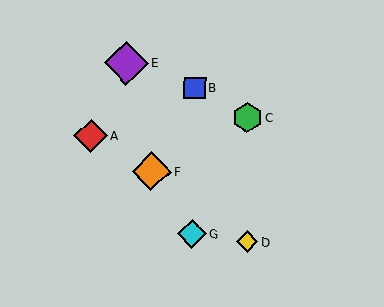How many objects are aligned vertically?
2 objects (B, G) are aligned vertically.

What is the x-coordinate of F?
Object F is at x≈152.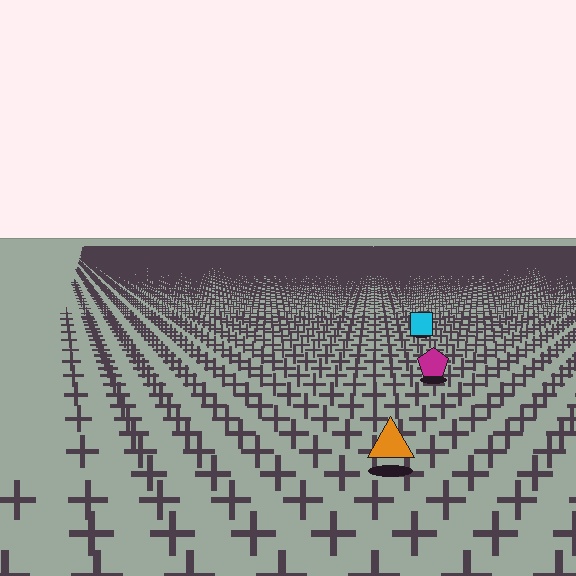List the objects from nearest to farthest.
From nearest to farthest: the orange triangle, the magenta pentagon, the cyan square.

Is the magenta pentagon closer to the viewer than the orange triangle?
No. The orange triangle is closer — you can tell from the texture gradient: the ground texture is coarser near it.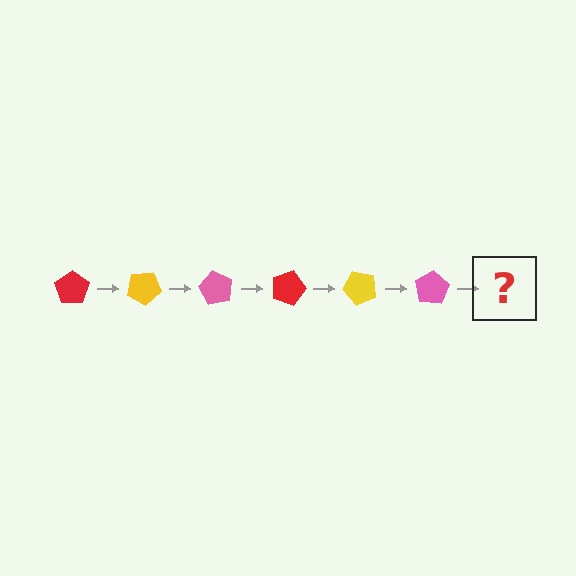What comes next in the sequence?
The next element should be a red pentagon, rotated 180 degrees from the start.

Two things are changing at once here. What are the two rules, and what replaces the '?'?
The two rules are that it rotates 30 degrees each step and the color cycles through red, yellow, and pink. The '?' should be a red pentagon, rotated 180 degrees from the start.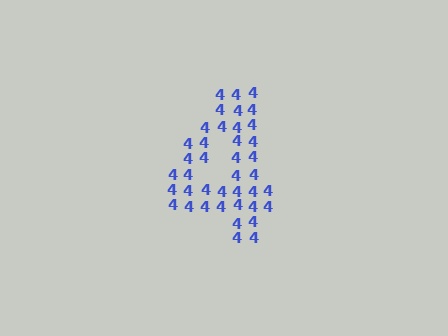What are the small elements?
The small elements are digit 4's.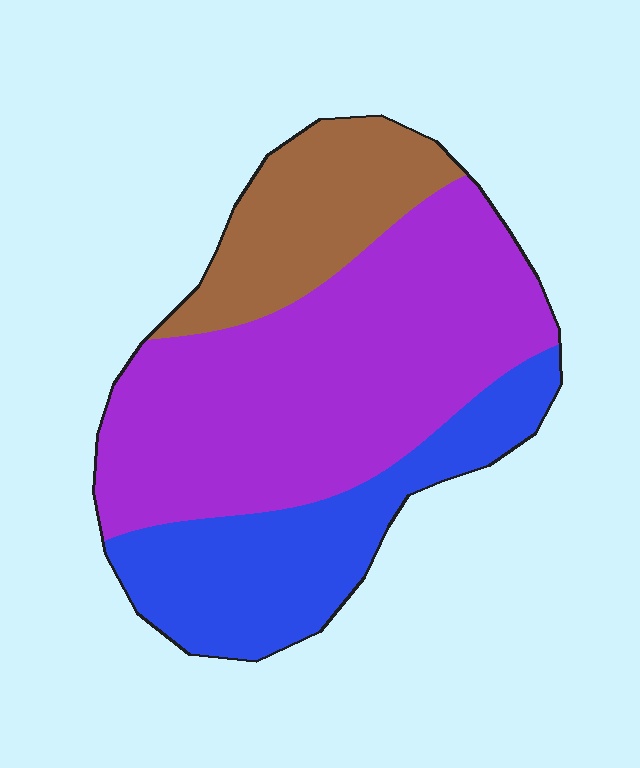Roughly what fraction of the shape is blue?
Blue covers roughly 25% of the shape.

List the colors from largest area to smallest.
From largest to smallest: purple, blue, brown.